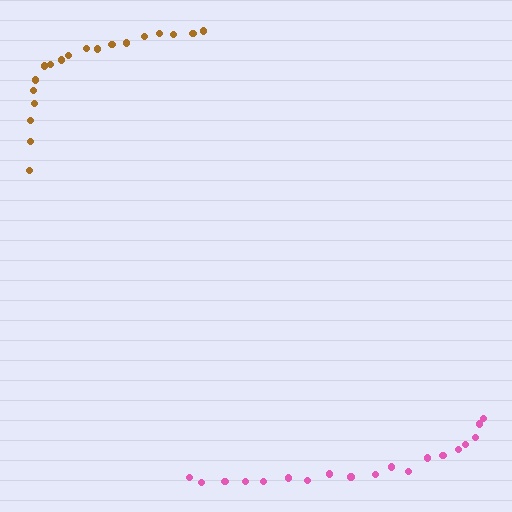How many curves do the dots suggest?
There are 2 distinct paths.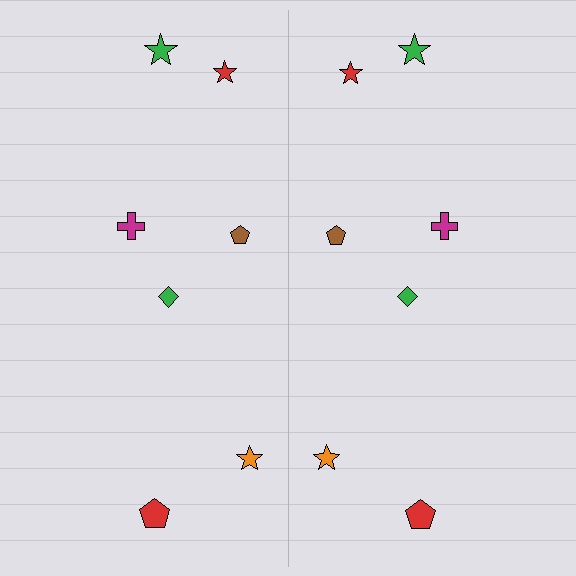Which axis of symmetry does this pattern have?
The pattern has a vertical axis of symmetry running through the center of the image.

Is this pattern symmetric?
Yes, this pattern has bilateral (reflection) symmetry.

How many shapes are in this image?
There are 14 shapes in this image.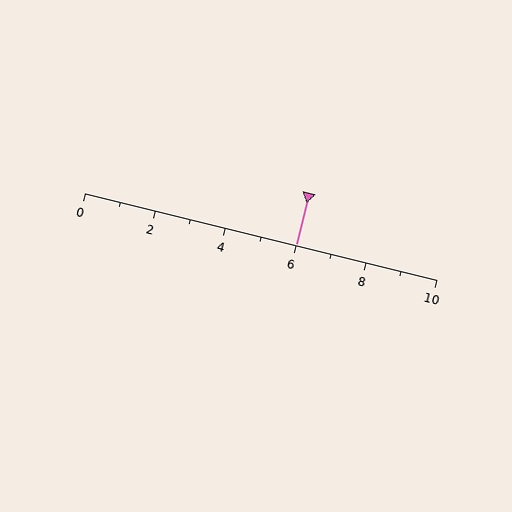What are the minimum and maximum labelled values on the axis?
The axis runs from 0 to 10.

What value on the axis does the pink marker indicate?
The marker indicates approximately 6.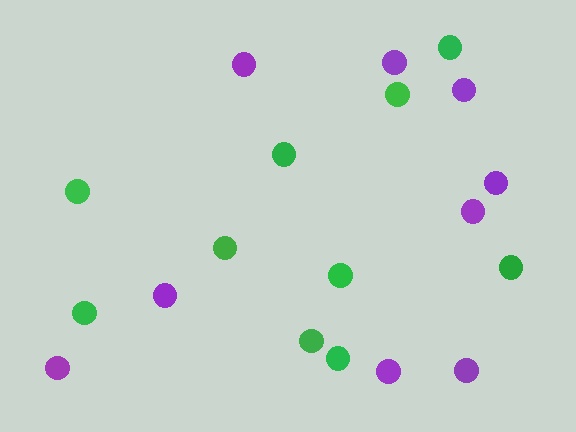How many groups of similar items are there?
There are 2 groups: one group of purple circles (9) and one group of green circles (10).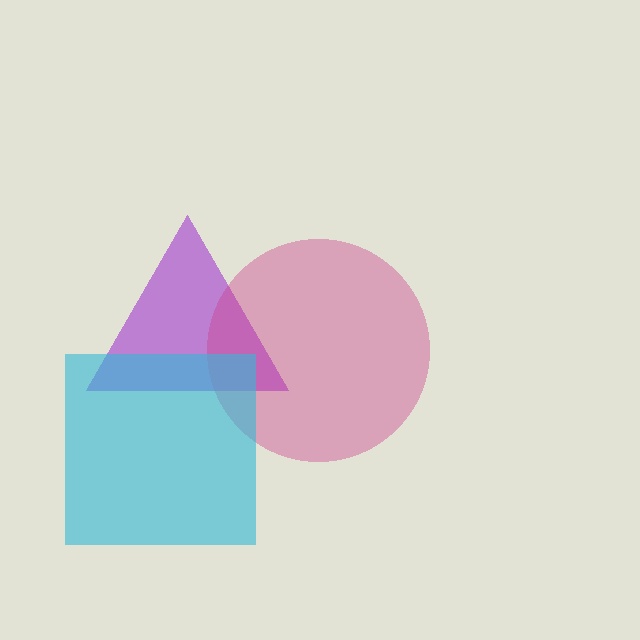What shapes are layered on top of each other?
The layered shapes are: a purple triangle, a magenta circle, a cyan square.